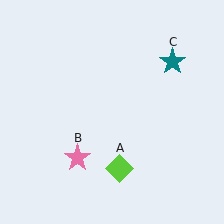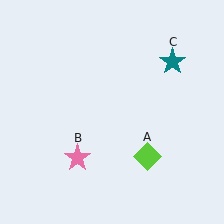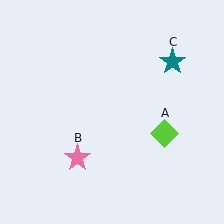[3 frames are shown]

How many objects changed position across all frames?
1 object changed position: lime diamond (object A).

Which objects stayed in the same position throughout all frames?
Pink star (object B) and teal star (object C) remained stationary.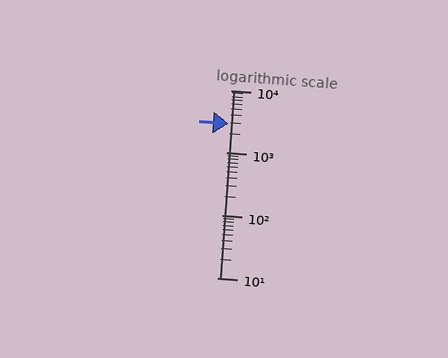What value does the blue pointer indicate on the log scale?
The pointer indicates approximately 2900.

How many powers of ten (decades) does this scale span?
The scale spans 3 decades, from 10 to 10000.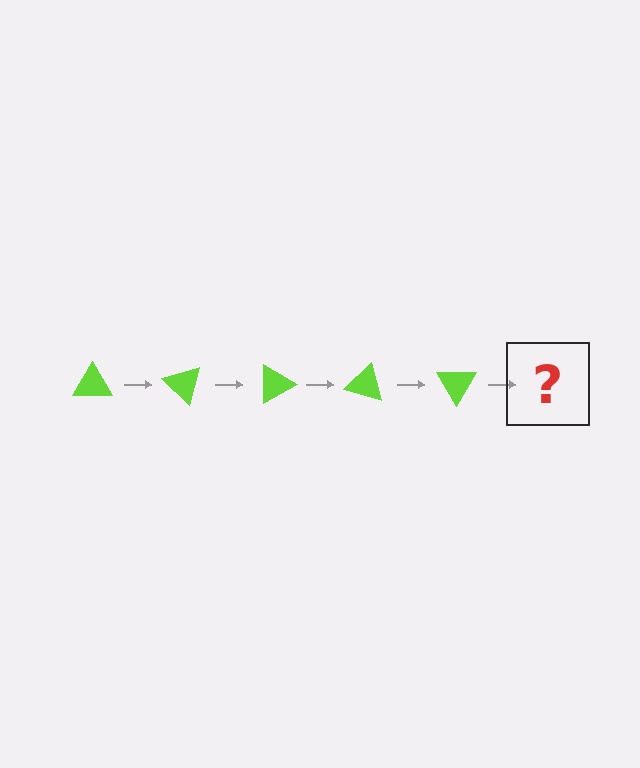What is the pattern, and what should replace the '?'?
The pattern is that the triangle rotates 45 degrees each step. The '?' should be a lime triangle rotated 225 degrees.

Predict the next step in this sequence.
The next step is a lime triangle rotated 225 degrees.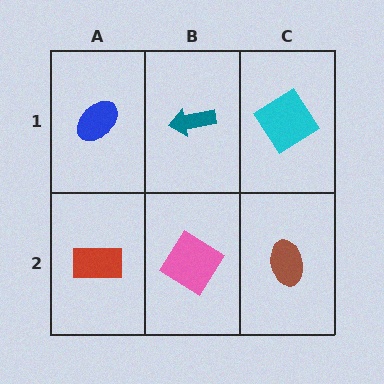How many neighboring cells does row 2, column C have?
2.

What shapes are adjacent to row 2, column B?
A teal arrow (row 1, column B), a red rectangle (row 2, column A), a brown ellipse (row 2, column C).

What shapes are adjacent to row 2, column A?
A blue ellipse (row 1, column A), a pink diamond (row 2, column B).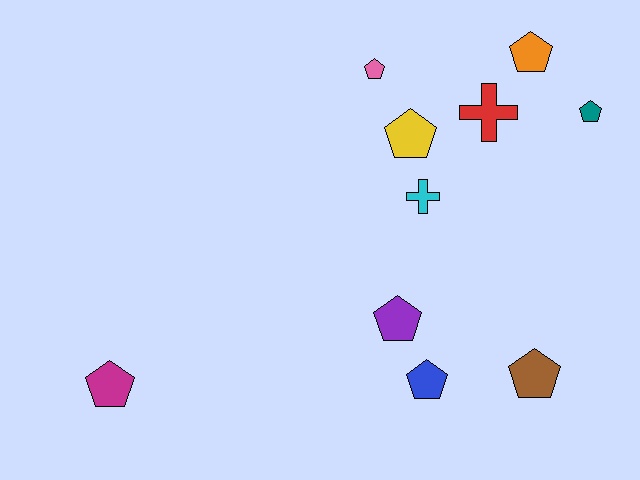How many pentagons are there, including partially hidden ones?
There are 8 pentagons.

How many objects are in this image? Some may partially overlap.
There are 10 objects.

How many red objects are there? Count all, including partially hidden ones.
There is 1 red object.